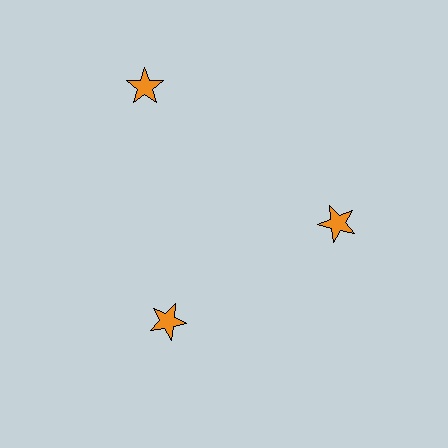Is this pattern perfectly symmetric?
No. The 3 orange stars are arranged in a ring, but one element near the 11 o'clock position is pushed outward from the center, breaking the 3-fold rotational symmetry.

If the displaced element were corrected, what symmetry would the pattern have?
It would have 3-fold rotational symmetry — the pattern would map onto itself every 120 degrees.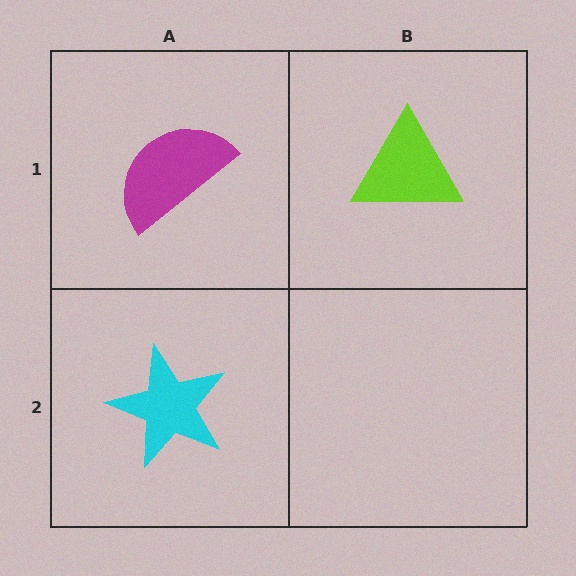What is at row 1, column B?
A lime triangle.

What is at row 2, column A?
A cyan star.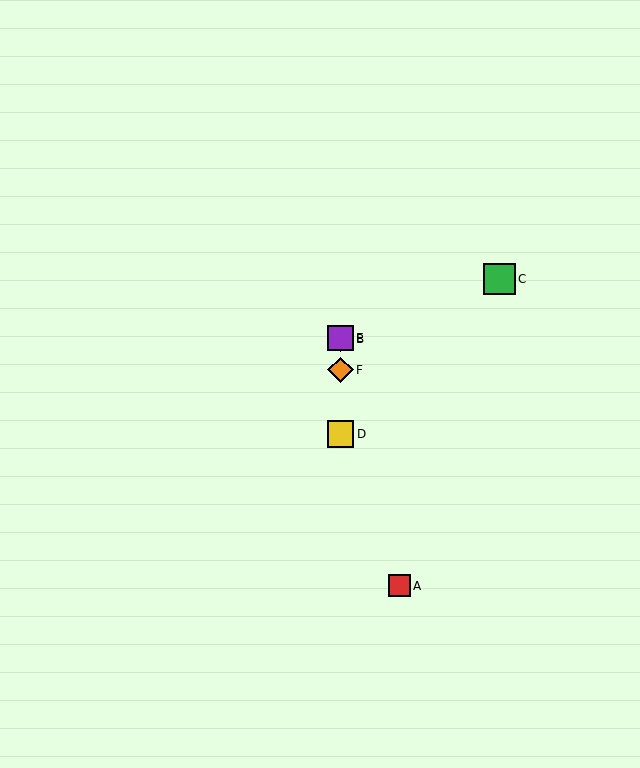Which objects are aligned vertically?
Objects B, D, E, F are aligned vertically.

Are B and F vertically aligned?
Yes, both are at x≈340.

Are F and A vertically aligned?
No, F is at x≈340 and A is at x≈399.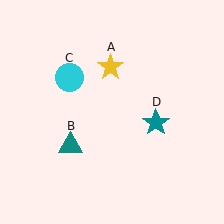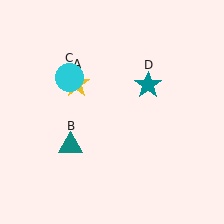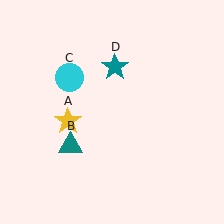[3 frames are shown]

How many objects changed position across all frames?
2 objects changed position: yellow star (object A), teal star (object D).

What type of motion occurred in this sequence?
The yellow star (object A), teal star (object D) rotated counterclockwise around the center of the scene.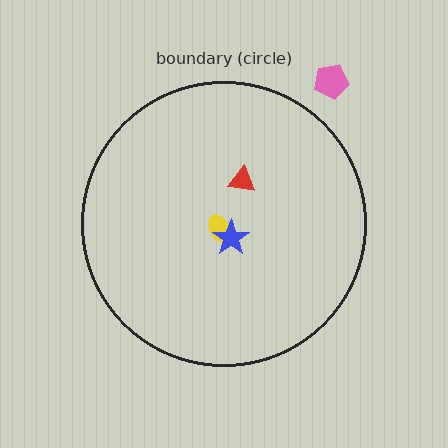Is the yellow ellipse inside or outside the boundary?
Inside.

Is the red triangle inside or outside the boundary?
Inside.